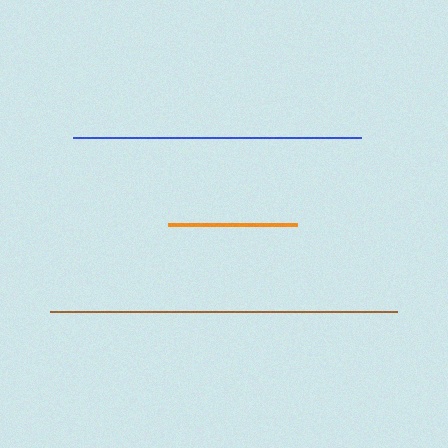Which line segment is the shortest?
The orange line is the shortest at approximately 129 pixels.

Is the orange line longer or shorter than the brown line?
The brown line is longer than the orange line.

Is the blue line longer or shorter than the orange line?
The blue line is longer than the orange line.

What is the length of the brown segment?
The brown segment is approximately 347 pixels long.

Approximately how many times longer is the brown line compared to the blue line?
The brown line is approximately 1.2 times the length of the blue line.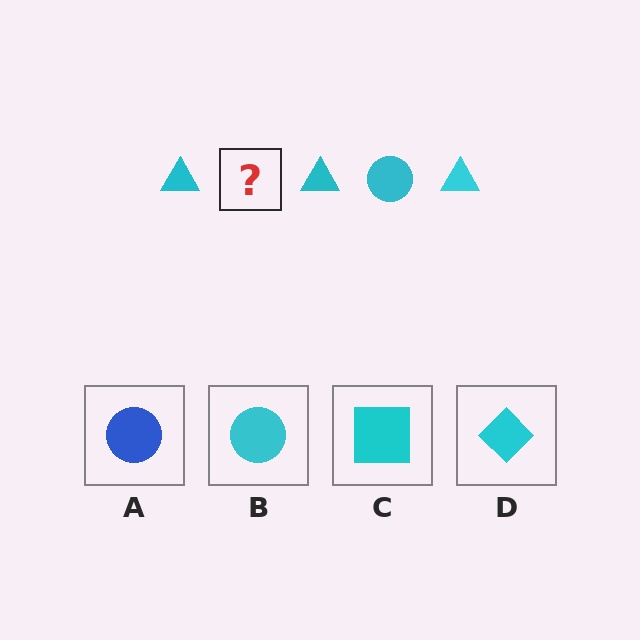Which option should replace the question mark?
Option B.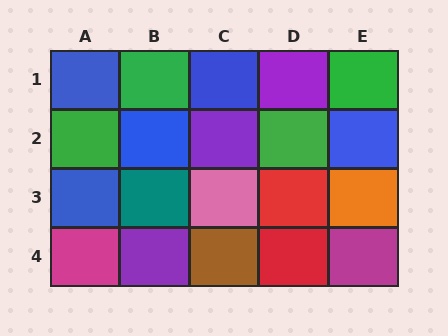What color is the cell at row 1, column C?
Blue.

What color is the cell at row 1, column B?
Green.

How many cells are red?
2 cells are red.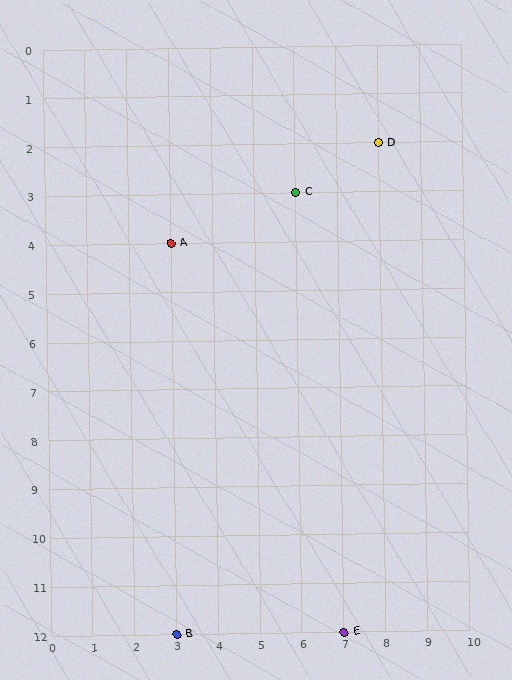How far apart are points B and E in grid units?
Points B and E are 4 columns apart.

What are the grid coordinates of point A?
Point A is at grid coordinates (3, 4).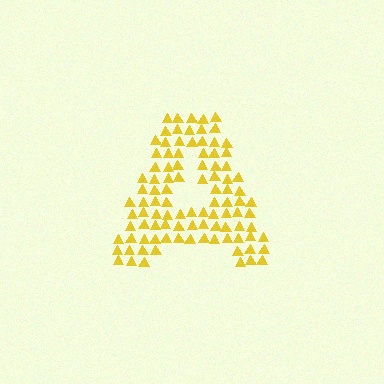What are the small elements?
The small elements are triangles.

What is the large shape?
The large shape is the letter A.